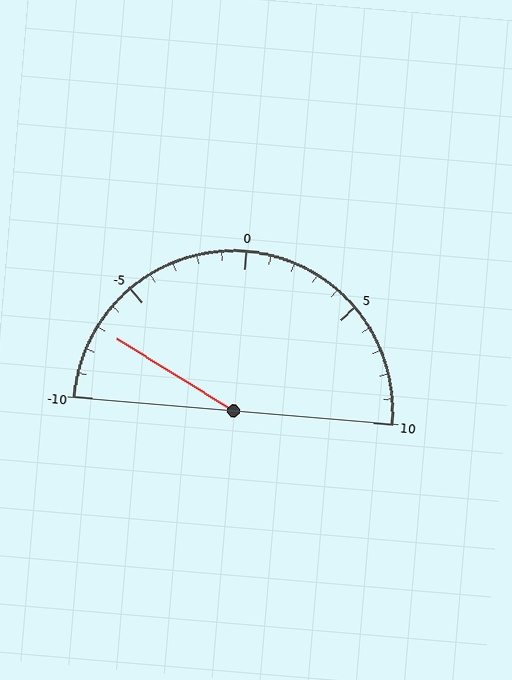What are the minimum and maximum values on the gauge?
The gauge ranges from -10 to 10.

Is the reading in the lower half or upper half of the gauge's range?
The reading is in the lower half of the range (-10 to 10).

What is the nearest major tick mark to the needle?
The nearest major tick mark is -5.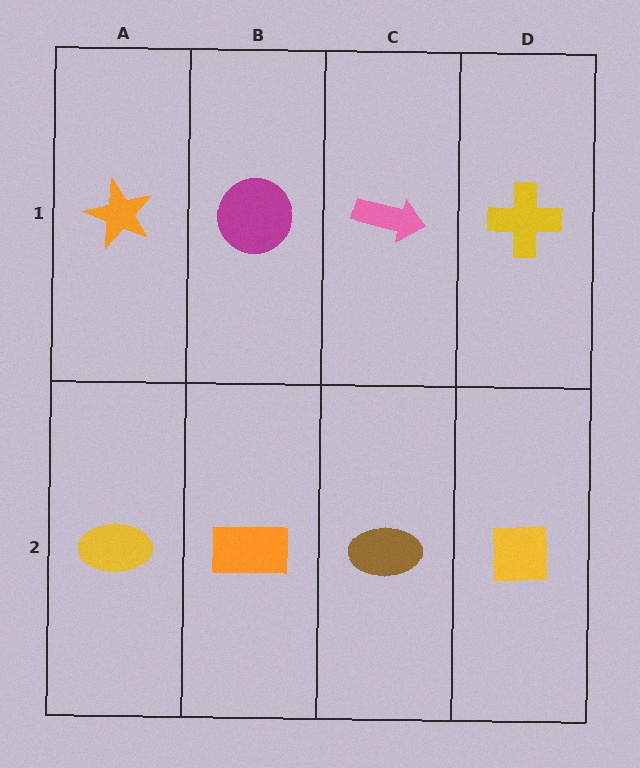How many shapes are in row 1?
4 shapes.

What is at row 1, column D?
A yellow cross.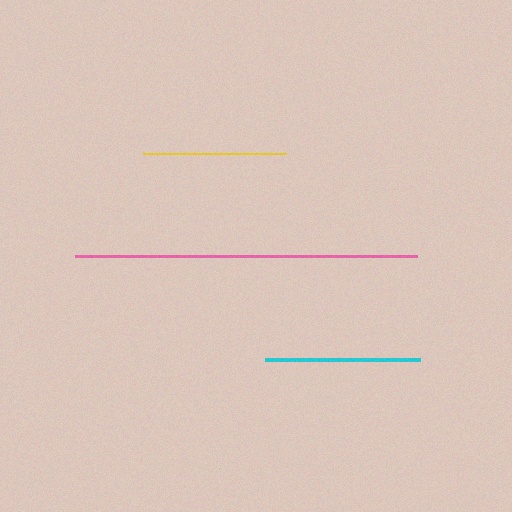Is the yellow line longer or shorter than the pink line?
The pink line is longer than the yellow line.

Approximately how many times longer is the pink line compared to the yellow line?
The pink line is approximately 2.4 times the length of the yellow line.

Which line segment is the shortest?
The yellow line is the shortest at approximately 142 pixels.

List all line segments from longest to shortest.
From longest to shortest: pink, cyan, yellow.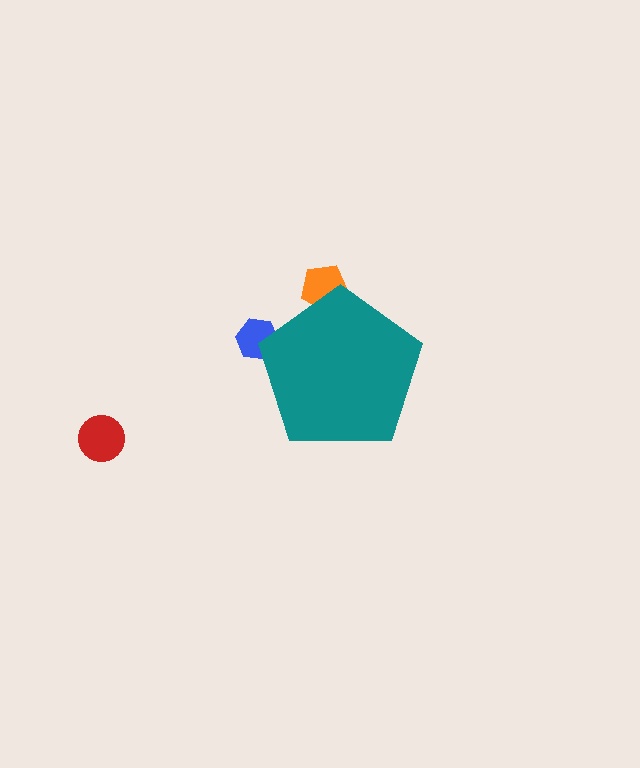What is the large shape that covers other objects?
A teal pentagon.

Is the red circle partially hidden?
No, the red circle is fully visible.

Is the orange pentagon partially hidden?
Yes, the orange pentagon is partially hidden behind the teal pentagon.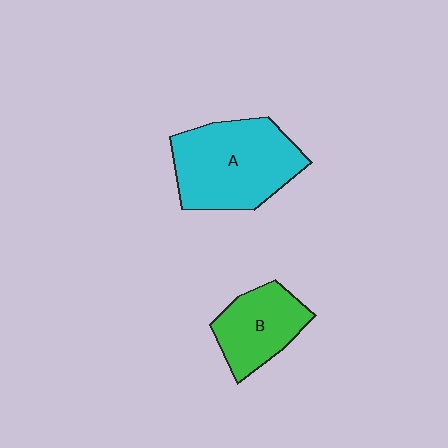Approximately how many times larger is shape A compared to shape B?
Approximately 1.7 times.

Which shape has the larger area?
Shape A (cyan).